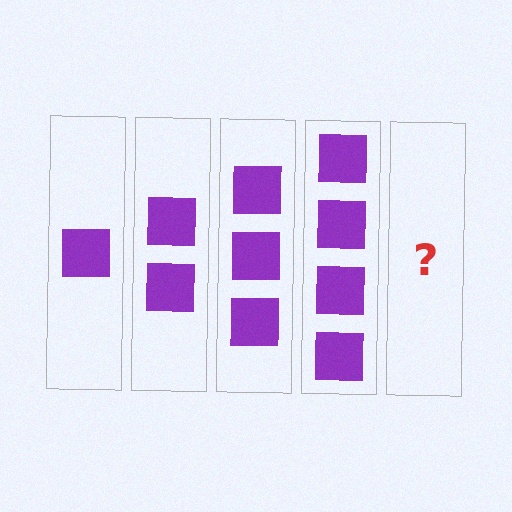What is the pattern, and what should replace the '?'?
The pattern is that each step adds one more square. The '?' should be 5 squares.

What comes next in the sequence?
The next element should be 5 squares.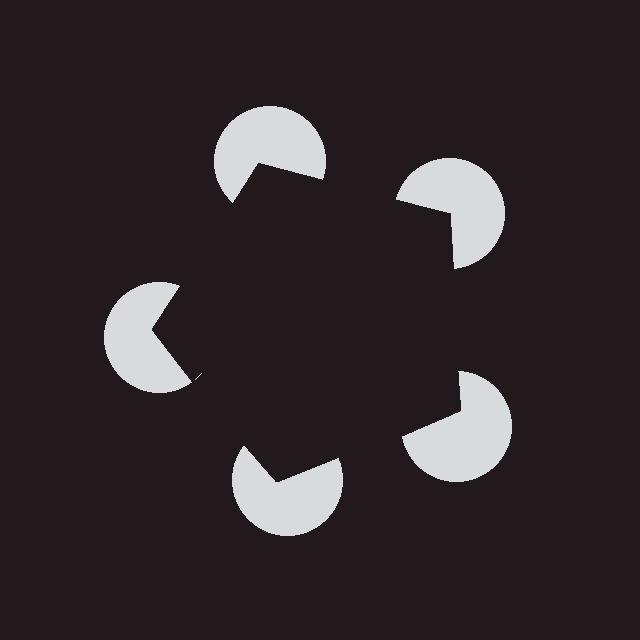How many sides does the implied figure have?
5 sides.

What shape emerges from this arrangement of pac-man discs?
An illusory pentagon — its edges are inferred from the aligned wedge cuts in the pac-man discs, not physically drawn.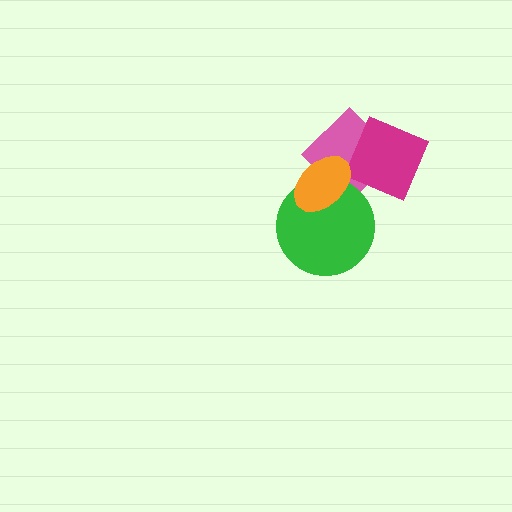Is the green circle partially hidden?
Yes, it is partially covered by another shape.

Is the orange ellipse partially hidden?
No, no other shape covers it.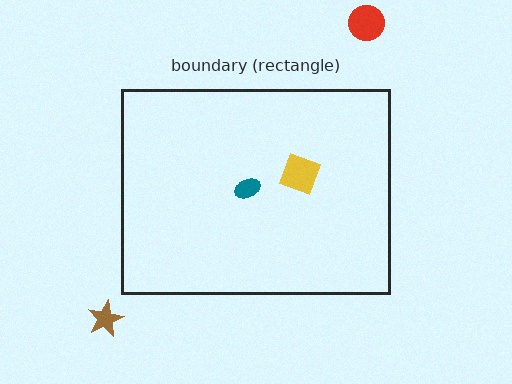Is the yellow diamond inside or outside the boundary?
Inside.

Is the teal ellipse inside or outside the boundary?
Inside.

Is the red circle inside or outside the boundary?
Outside.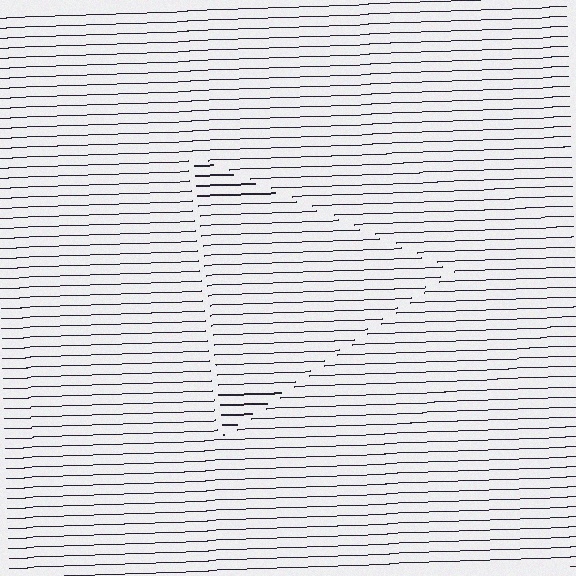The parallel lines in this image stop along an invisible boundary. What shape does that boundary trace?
An illusory triangle. The interior of the shape contains the same grating, shifted by half a period — the contour is defined by the phase discontinuity where line-ends from the inner and outer gratings abut.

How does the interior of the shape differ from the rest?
The interior of the shape contains the same grating, shifted by half a period — the contour is defined by the phase discontinuity where line-ends from the inner and outer gratings abut.